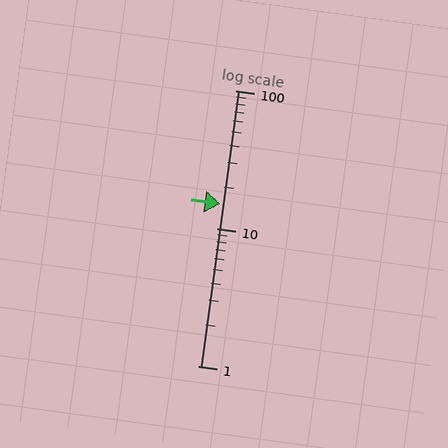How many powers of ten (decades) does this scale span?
The scale spans 2 decades, from 1 to 100.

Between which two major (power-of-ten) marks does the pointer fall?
The pointer is between 10 and 100.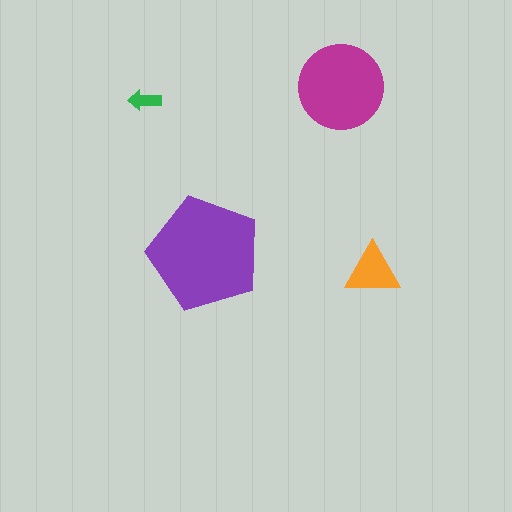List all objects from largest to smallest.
The purple pentagon, the magenta circle, the orange triangle, the green arrow.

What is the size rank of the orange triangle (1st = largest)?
3rd.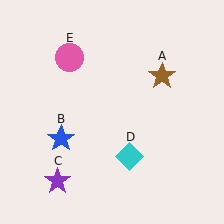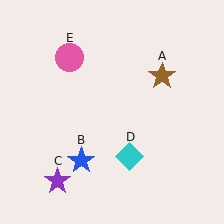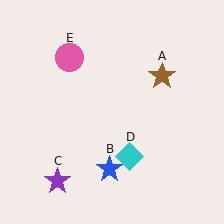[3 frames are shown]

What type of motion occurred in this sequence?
The blue star (object B) rotated counterclockwise around the center of the scene.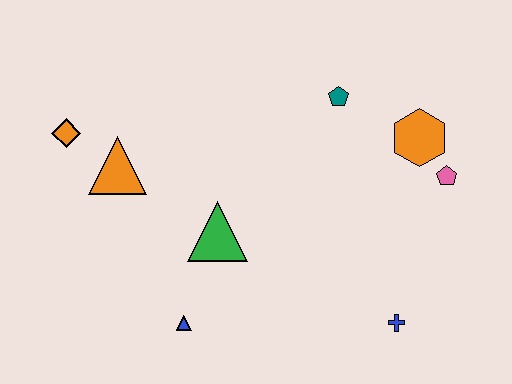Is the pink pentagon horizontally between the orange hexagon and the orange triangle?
No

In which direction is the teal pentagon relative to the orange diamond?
The teal pentagon is to the right of the orange diamond.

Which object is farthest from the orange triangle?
The pink pentagon is farthest from the orange triangle.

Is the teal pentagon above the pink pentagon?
Yes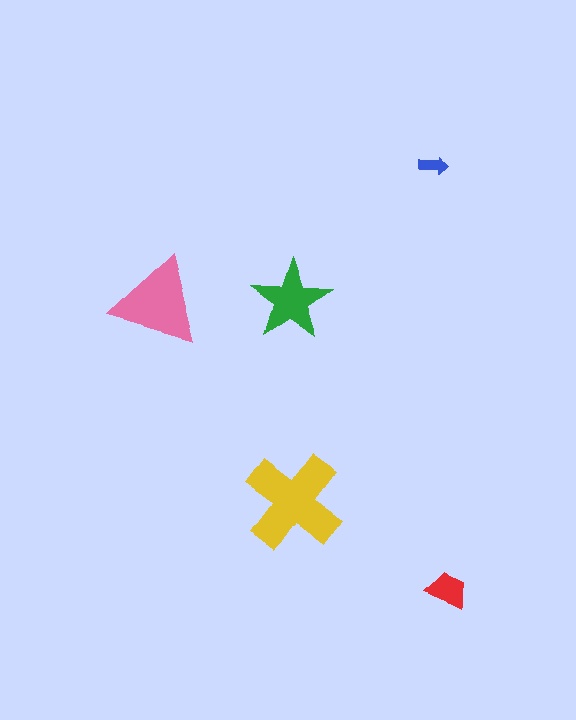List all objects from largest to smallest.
The yellow cross, the pink triangle, the green star, the red trapezoid, the blue arrow.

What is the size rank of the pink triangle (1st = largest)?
2nd.